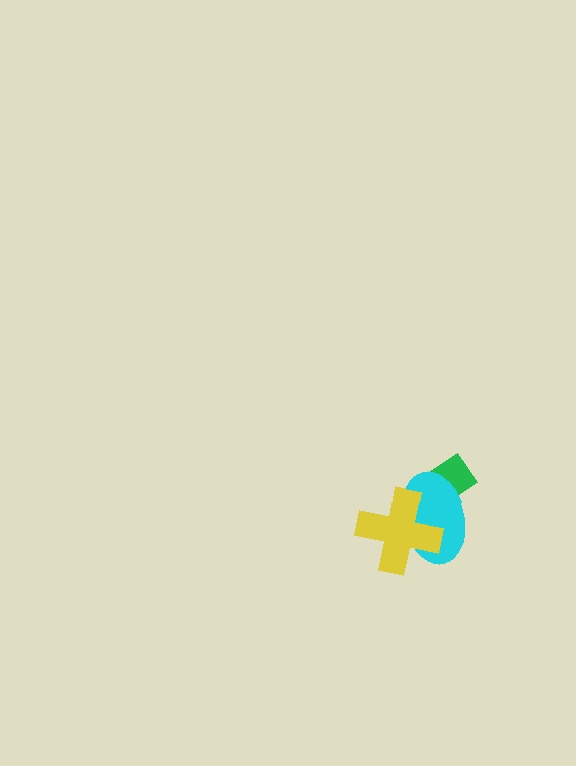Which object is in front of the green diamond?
The cyan ellipse is in front of the green diamond.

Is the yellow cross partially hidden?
No, no other shape covers it.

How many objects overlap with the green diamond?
1 object overlaps with the green diamond.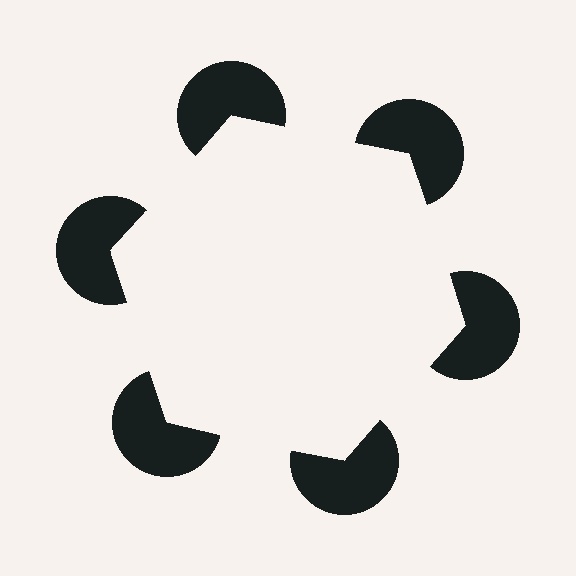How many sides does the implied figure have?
6 sides.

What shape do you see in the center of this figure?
An illusory hexagon — its edges are inferred from the aligned wedge cuts in the pac-man discs, not physically drawn.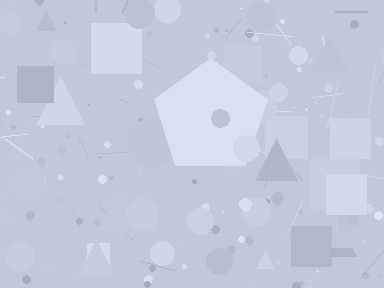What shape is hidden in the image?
A pentagon is hidden in the image.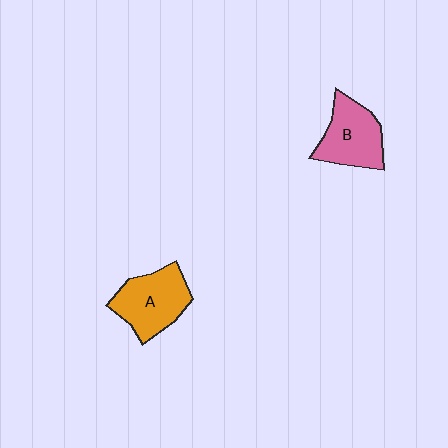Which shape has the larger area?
Shape A (orange).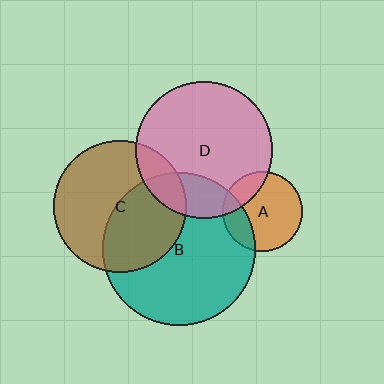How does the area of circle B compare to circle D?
Approximately 1.2 times.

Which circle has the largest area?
Circle B (teal).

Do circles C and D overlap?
Yes.